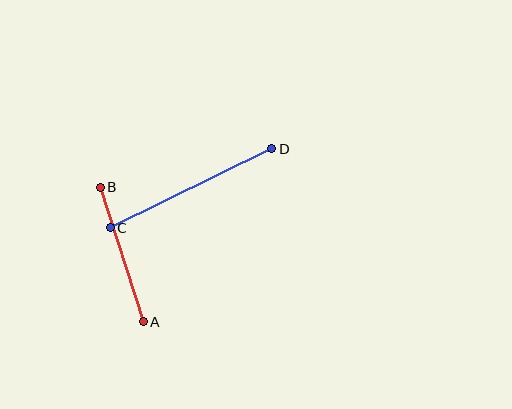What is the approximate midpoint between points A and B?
The midpoint is at approximately (122, 254) pixels.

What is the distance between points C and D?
The distance is approximately 180 pixels.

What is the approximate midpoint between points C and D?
The midpoint is at approximately (191, 188) pixels.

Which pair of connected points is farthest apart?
Points C and D are farthest apart.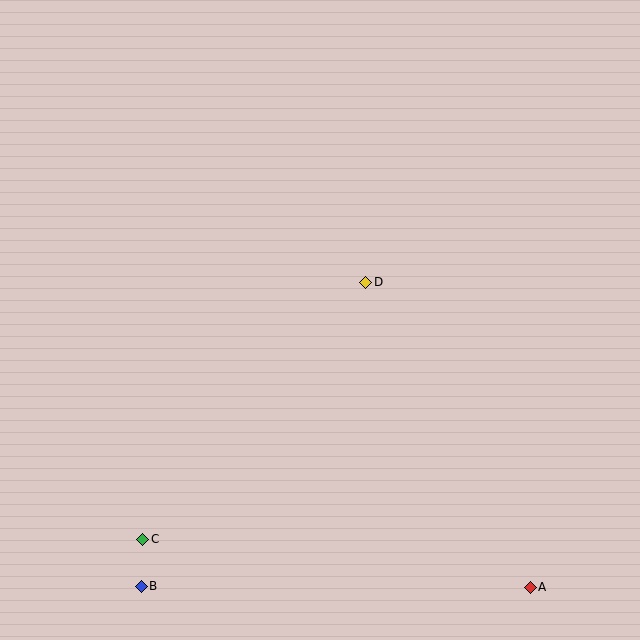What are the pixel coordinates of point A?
Point A is at (530, 587).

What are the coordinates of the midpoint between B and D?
The midpoint between B and D is at (254, 434).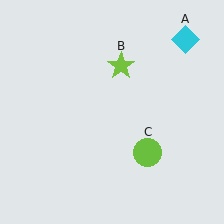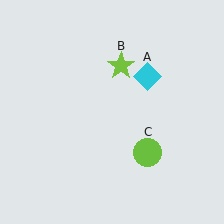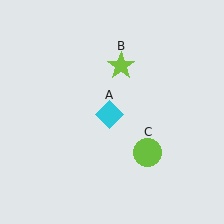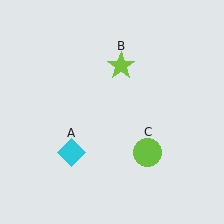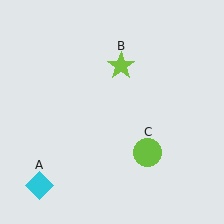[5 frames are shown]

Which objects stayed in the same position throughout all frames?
Lime star (object B) and lime circle (object C) remained stationary.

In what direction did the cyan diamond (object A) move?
The cyan diamond (object A) moved down and to the left.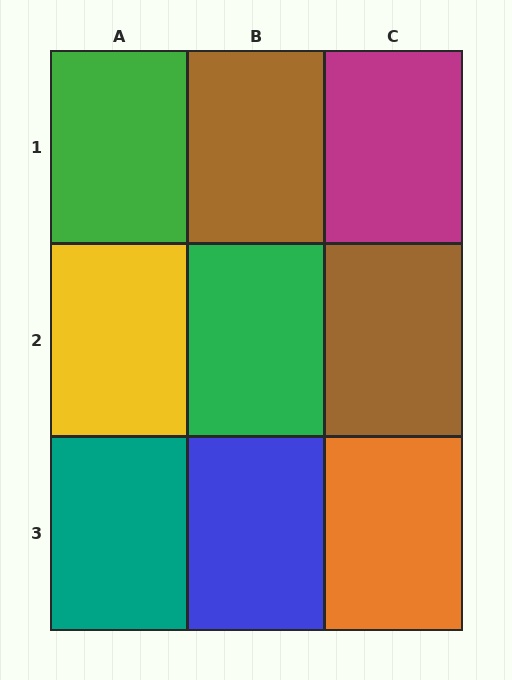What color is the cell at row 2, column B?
Green.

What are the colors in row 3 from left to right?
Teal, blue, orange.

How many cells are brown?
2 cells are brown.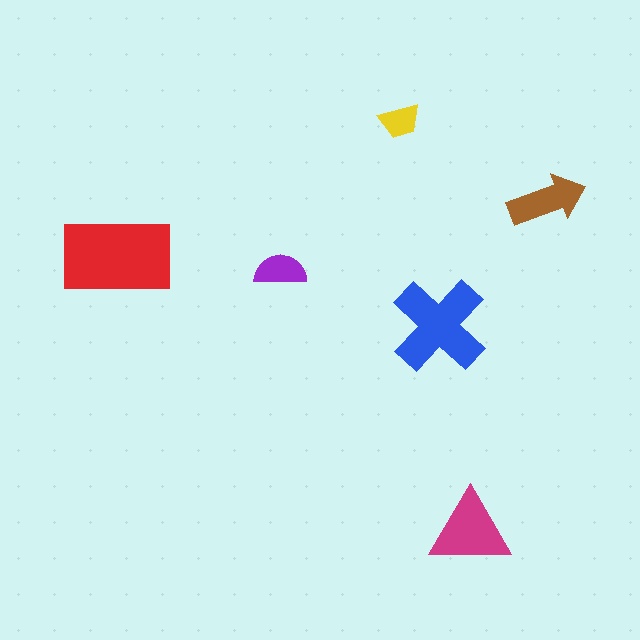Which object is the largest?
The red rectangle.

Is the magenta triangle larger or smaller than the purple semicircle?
Larger.